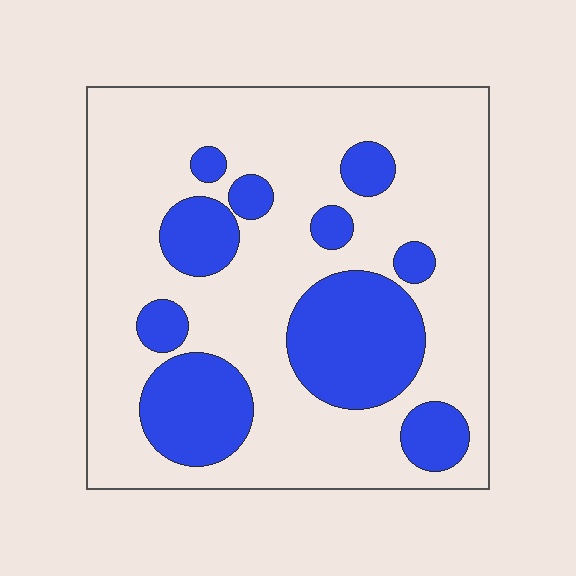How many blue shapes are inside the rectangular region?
10.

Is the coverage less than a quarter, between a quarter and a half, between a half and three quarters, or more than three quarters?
Between a quarter and a half.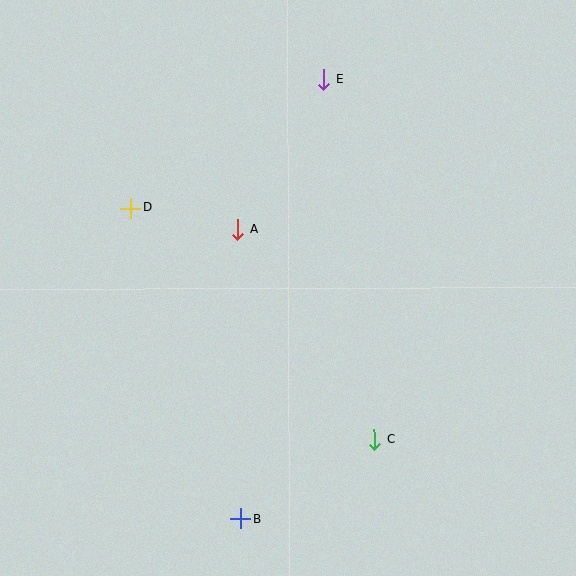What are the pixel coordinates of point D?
Point D is at (131, 208).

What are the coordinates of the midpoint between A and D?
The midpoint between A and D is at (184, 219).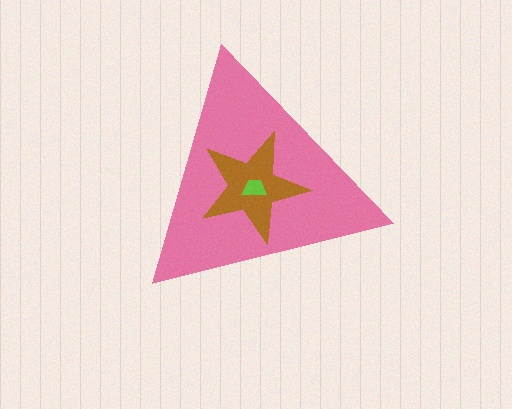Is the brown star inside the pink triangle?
Yes.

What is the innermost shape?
The lime trapezoid.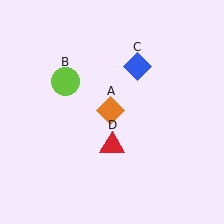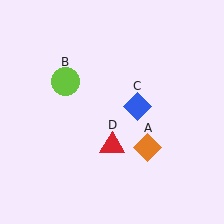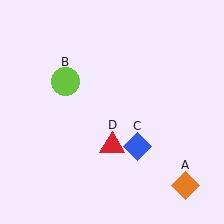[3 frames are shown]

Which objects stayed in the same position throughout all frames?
Lime circle (object B) and red triangle (object D) remained stationary.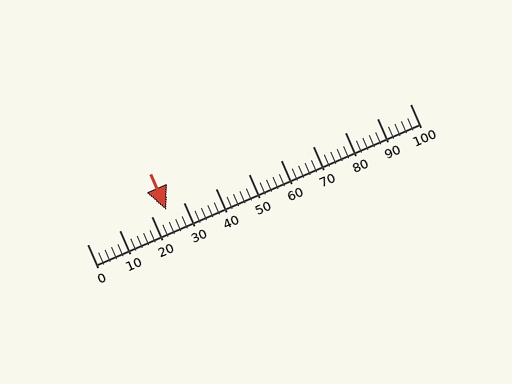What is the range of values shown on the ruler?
The ruler shows values from 0 to 100.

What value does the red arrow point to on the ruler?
The red arrow points to approximately 25.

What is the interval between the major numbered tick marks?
The major tick marks are spaced 10 units apart.